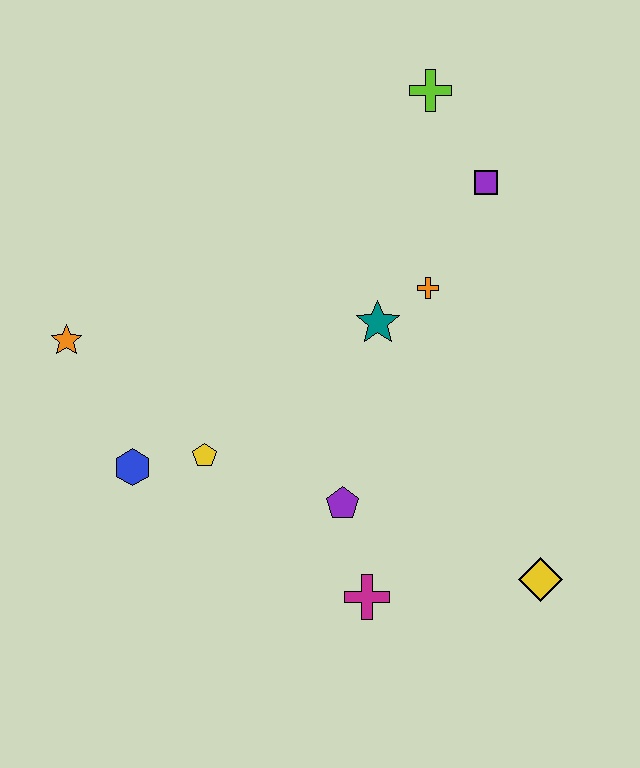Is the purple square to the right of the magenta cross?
Yes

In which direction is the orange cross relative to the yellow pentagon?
The orange cross is to the right of the yellow pentagon.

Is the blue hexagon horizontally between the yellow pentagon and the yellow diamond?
No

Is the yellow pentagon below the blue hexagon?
No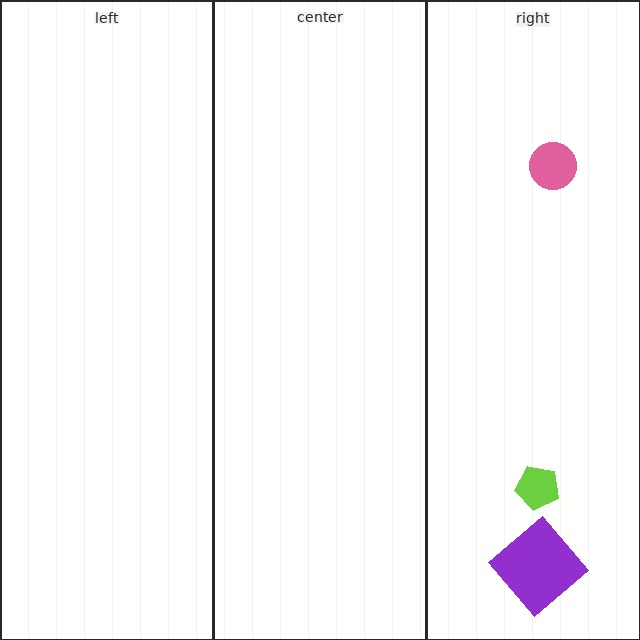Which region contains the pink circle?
The right region.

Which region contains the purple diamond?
The right region.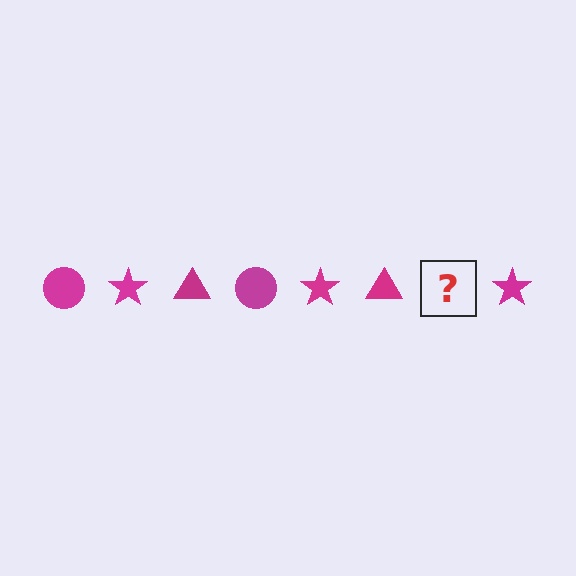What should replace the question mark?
The question mark should be replaced with a magenta circle.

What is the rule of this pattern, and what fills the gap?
The rule is that the pattern cycles through circle, star, triangle shapes in magenta. The gap should be filled with a magenta circle.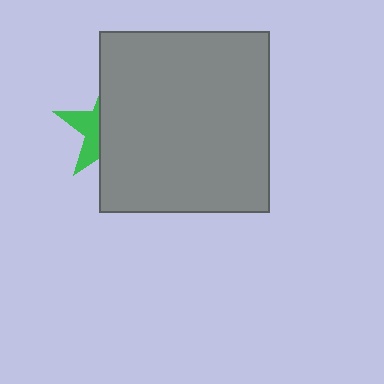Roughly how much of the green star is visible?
A small part of it is visible (roughly 36%).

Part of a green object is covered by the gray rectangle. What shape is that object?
It is a star.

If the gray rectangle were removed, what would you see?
You would see the complete green star.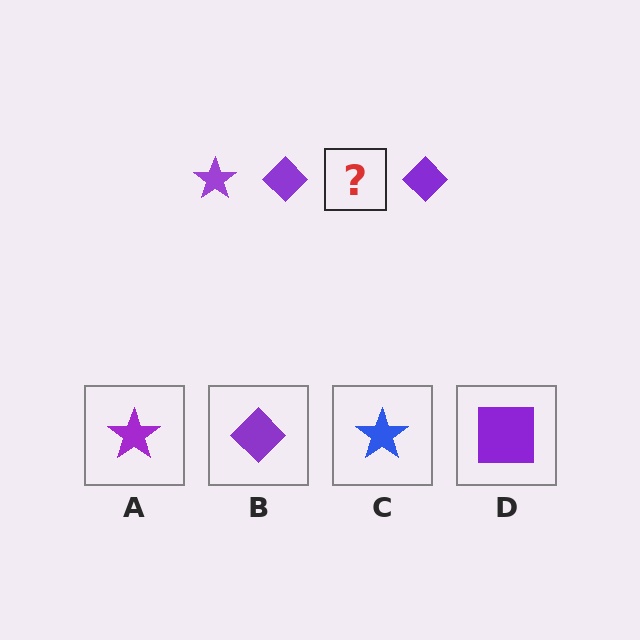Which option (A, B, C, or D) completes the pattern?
A.